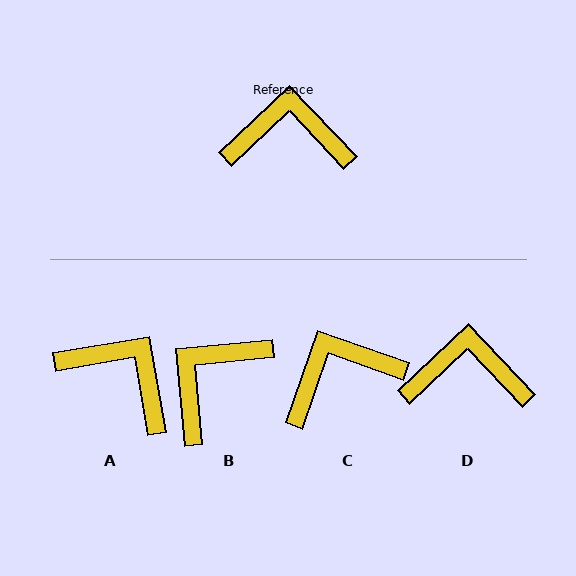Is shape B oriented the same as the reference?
No, it is off by about 52 degrees.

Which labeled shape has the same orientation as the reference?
D.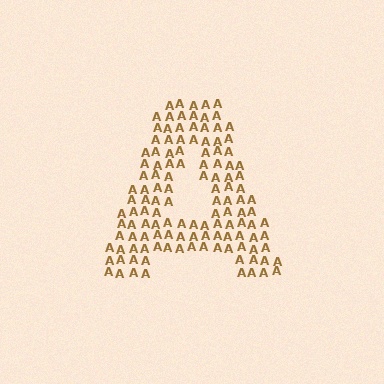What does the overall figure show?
The overall figure shows the letter A.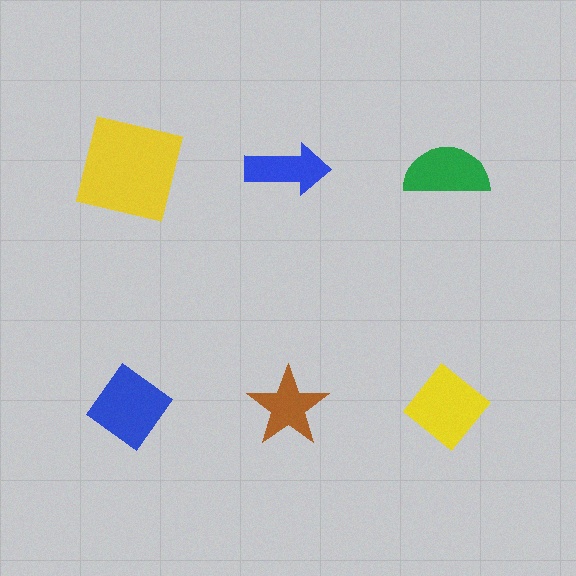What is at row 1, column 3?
A green semicircle.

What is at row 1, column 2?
A blue arrow.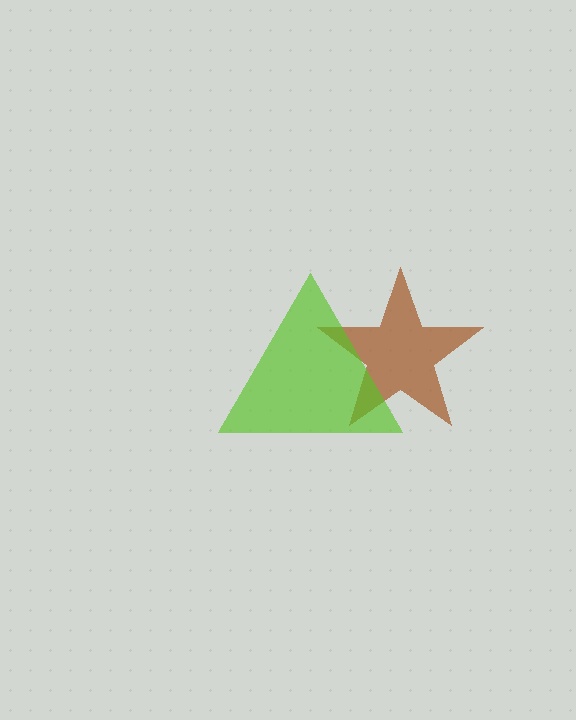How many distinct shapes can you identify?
There are 2 distinct shapes: a brown star, a lime triangle.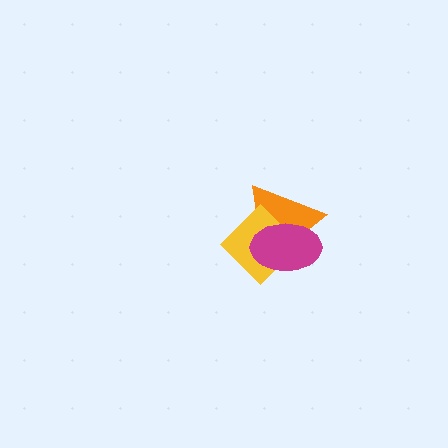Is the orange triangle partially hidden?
Yes, it is partially covered by another shape.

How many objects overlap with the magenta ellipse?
2 objects overlap with the magenta ellipse.